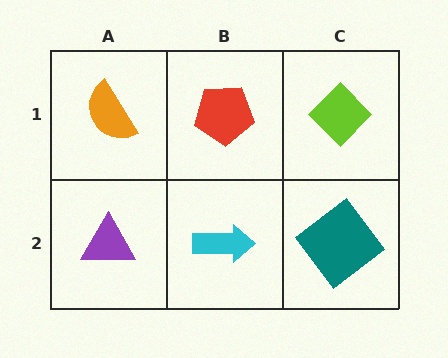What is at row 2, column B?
A cyan arrow.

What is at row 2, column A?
A purple triangle.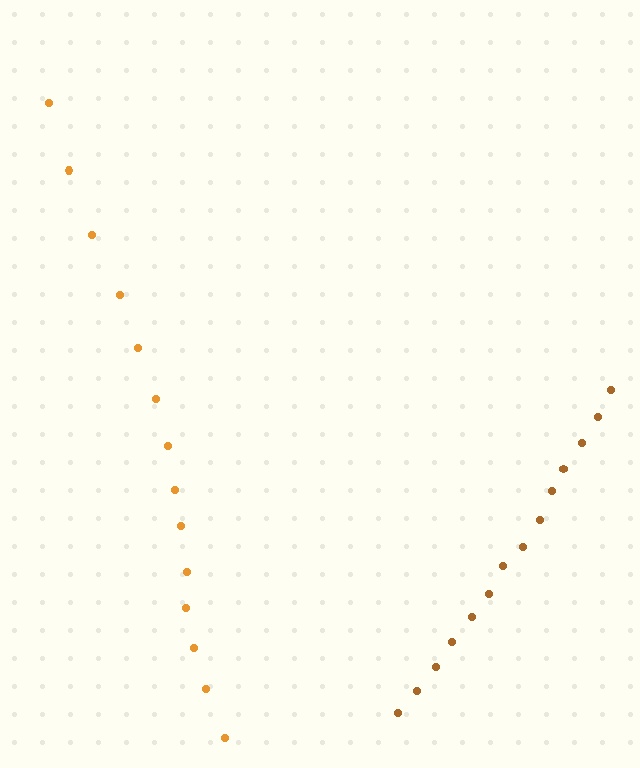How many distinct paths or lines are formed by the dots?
There are 2 distinct paths.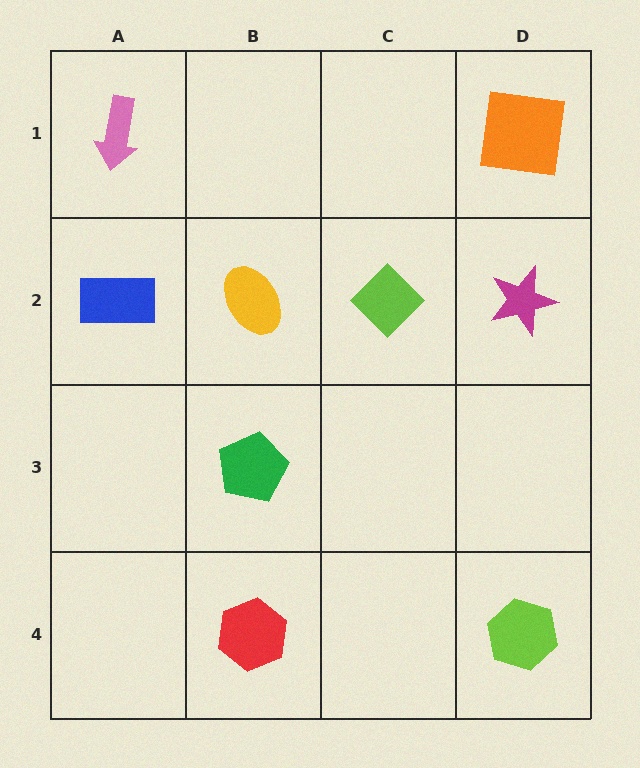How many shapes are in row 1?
2 shapes.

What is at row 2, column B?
A yellow ellipse.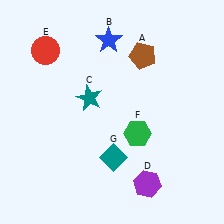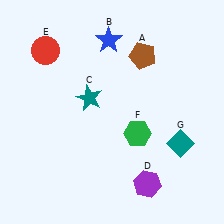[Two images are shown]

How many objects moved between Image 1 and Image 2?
1 object moved between the two images.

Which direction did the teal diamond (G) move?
The teal diamond (G) moved right.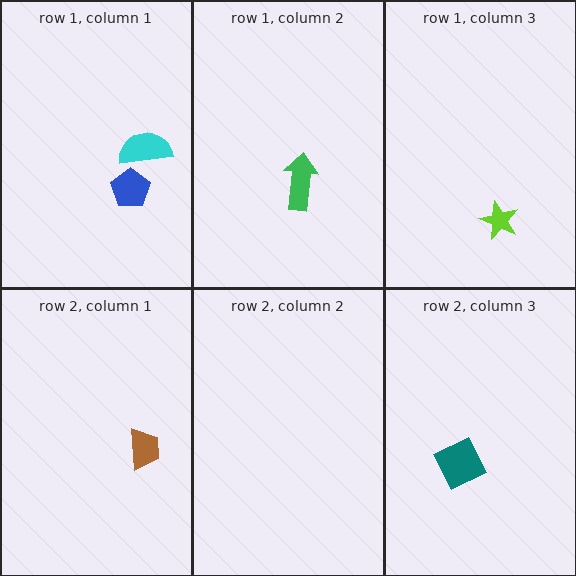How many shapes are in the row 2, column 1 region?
1.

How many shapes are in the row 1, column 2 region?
1.